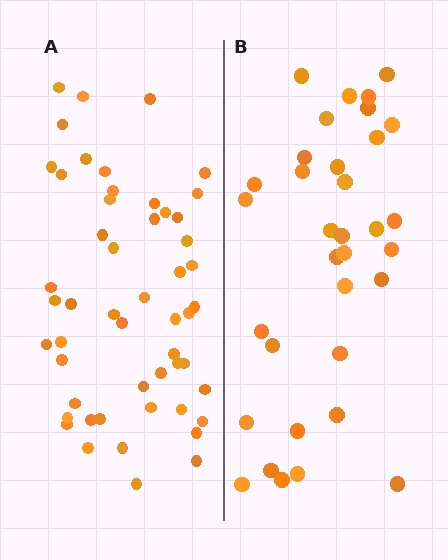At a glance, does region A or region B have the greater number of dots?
Region A (the left region) has more dots.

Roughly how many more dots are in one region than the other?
Region A has approximately 20 more dots than region B.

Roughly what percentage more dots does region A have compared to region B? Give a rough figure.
About 55% more.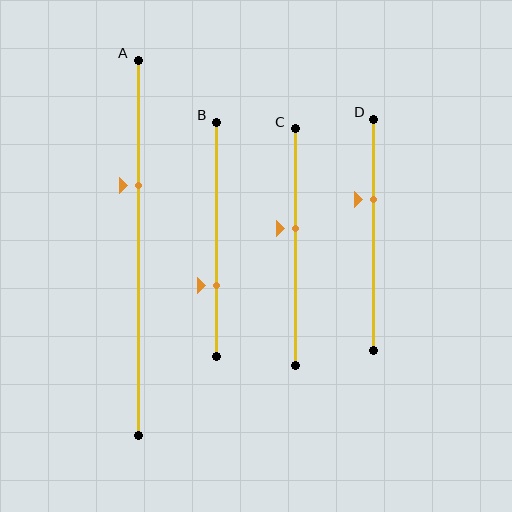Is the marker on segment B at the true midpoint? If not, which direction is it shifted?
No, the marker on segment B is shifted downward by about 20% of the segment length.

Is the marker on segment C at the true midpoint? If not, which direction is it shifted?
No, the marker on segment C is shifted upward by about 8% of the segment length.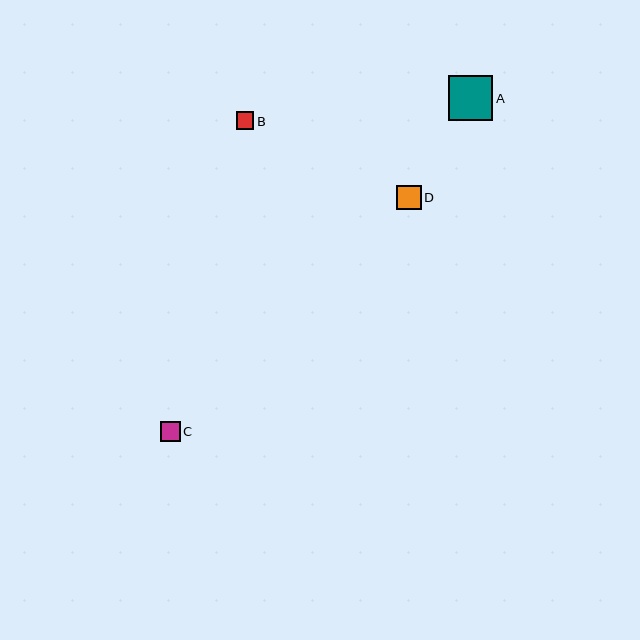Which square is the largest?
Square A is the largest with a size of approximately 44 pixels.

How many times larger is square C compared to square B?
Square C is approximately 1.1 times the size of square B.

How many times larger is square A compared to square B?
Square A is approximately 2.5 times the size of square B.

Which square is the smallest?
Square B is the smallest with a size of approximately 18 pixels.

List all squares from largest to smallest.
From largest to smallest: A, D, C, B.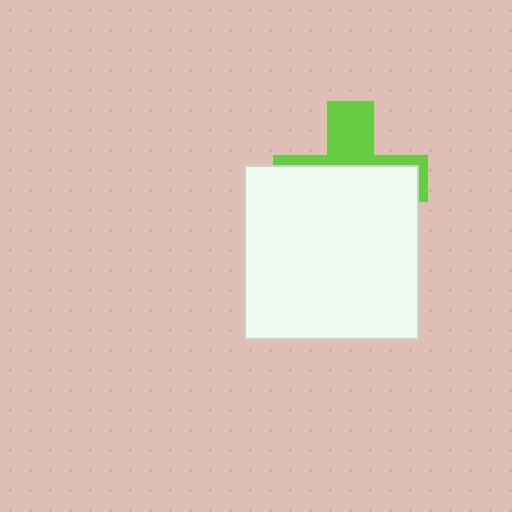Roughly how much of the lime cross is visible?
A small part of it is visible (roughly 36%).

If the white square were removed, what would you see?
You would see the complete lime cross.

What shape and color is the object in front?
The object in front is a white square.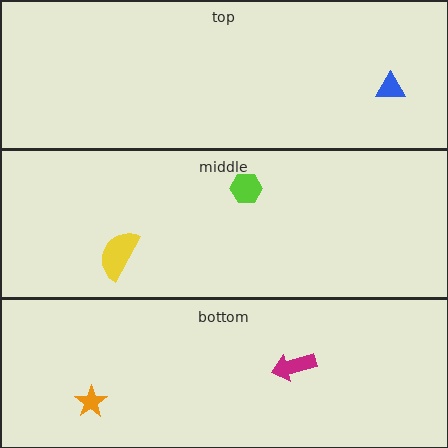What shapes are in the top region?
The blue triangle.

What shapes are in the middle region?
The yellow semicircle, the lime hexagon.